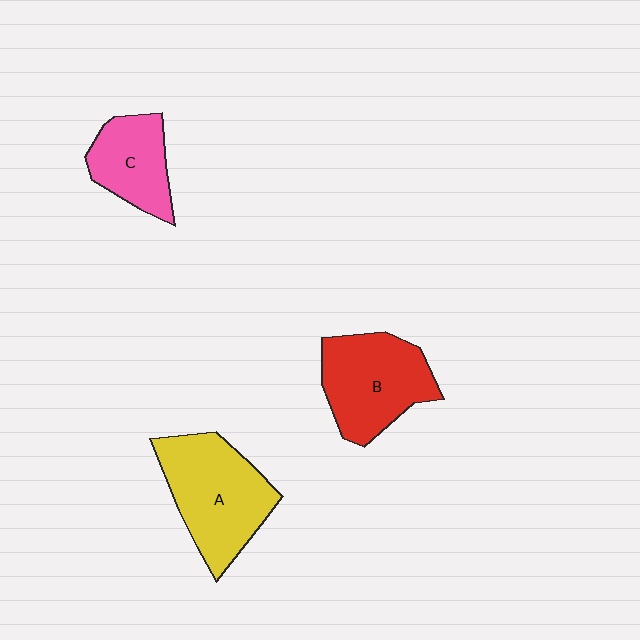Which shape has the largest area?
Shape A (yellow).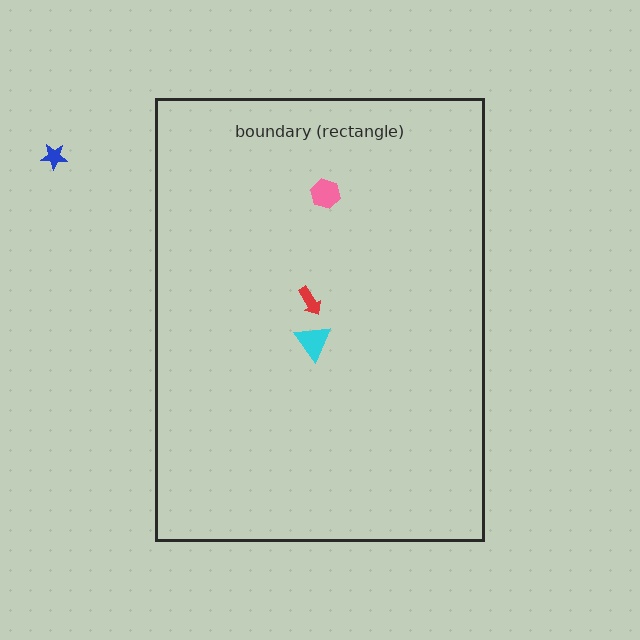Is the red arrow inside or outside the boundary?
Inside.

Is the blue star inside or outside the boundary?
Outside.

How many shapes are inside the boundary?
3 inside, 1 outside.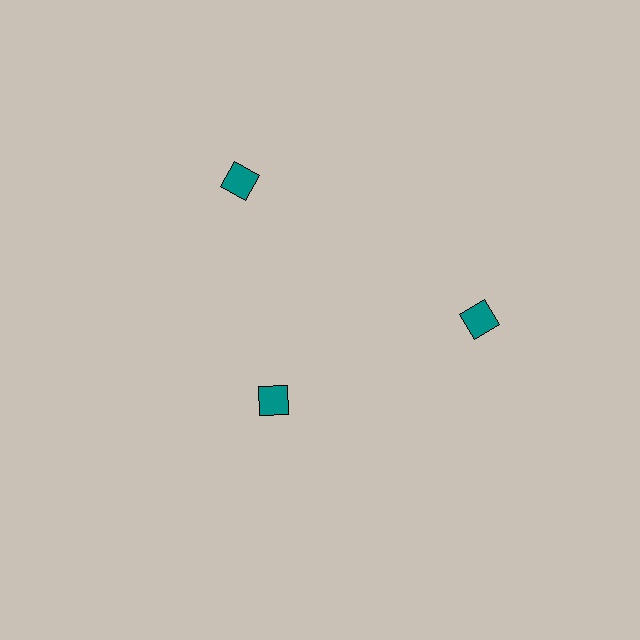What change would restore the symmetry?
The symmetry would be restored by moving it outward, back onto the ring so that all 3 diamonds sit at equal angles and equal distance from the center.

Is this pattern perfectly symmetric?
No. The 3 teal diamonds are arranged in a ring, but one element near the 7 o'clock position is pulled inward toward the center, breaking the 3-fold rotational symmetry.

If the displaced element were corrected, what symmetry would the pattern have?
It would have 3-fold rotational symmetry — the pattern would map onto itself every 120 degrees.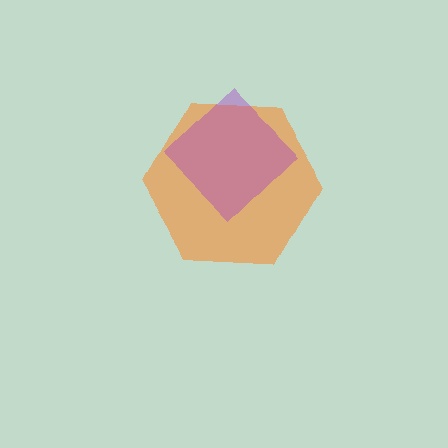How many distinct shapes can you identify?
There are 2 distinct shapes: an orange hexagon, a purple diamond.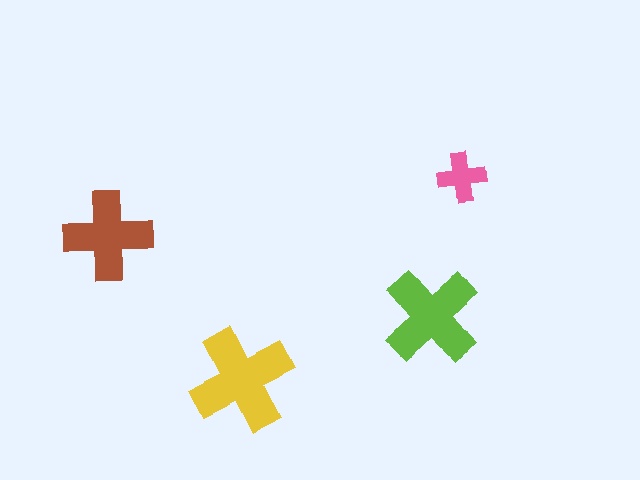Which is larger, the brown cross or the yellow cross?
The yellow one.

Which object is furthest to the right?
The pink cross is rightmost.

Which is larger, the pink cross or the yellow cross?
The yellow one.